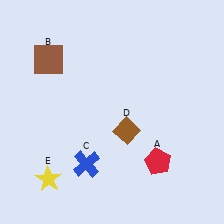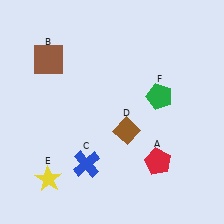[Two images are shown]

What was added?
A green pentagon (F) was added in Image 2.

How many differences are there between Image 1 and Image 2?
There is 1 difference between the two images.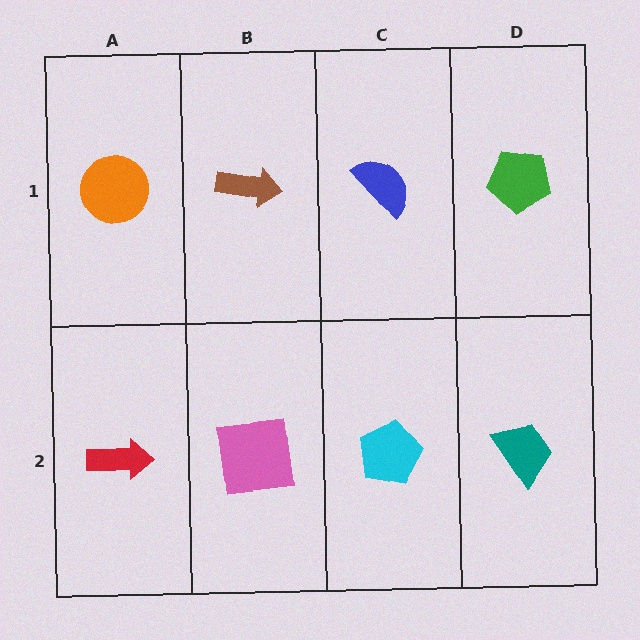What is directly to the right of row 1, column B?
A blue semicircle.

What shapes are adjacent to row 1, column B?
A pink square (row 2, column B), an orange circle (row 1, column A), a blue semicircle (row 1, column C).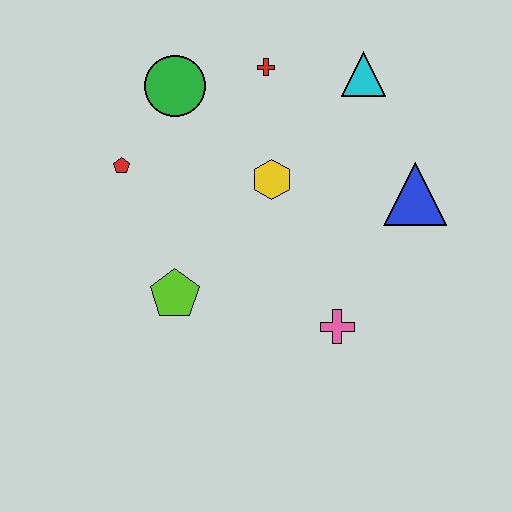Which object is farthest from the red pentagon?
The blue triangle is farthest from the red pentagon.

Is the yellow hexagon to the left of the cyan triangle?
Yes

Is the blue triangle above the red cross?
No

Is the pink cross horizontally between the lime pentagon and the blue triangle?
Yes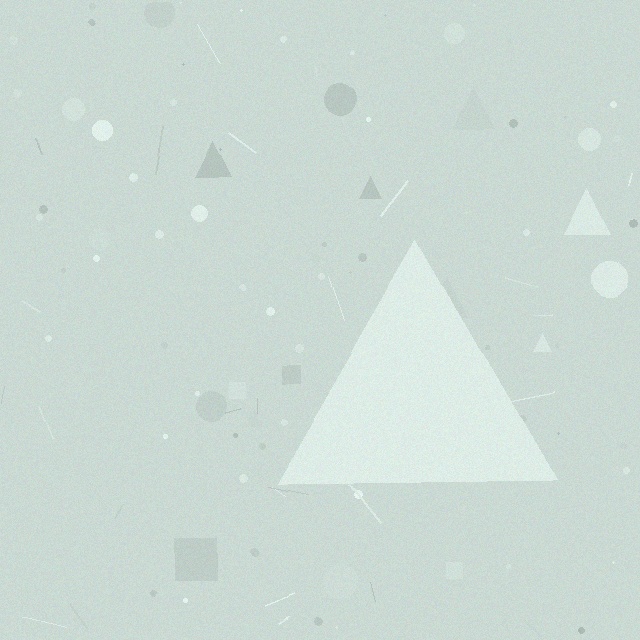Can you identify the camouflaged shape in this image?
The camouflaged shape is a triangle.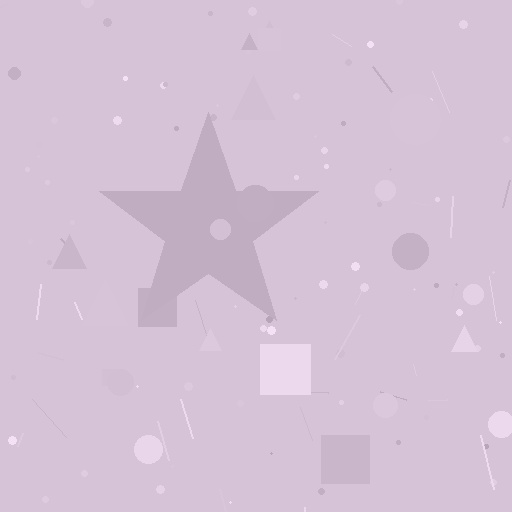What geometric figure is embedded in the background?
A star is embedded in the background.